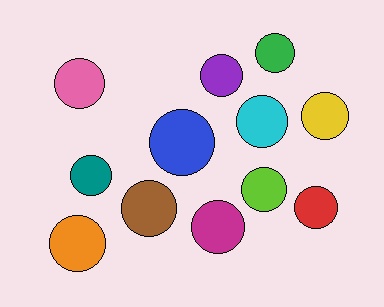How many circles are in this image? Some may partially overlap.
There are 12 circles.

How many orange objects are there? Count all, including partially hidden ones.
There is 1 orange object.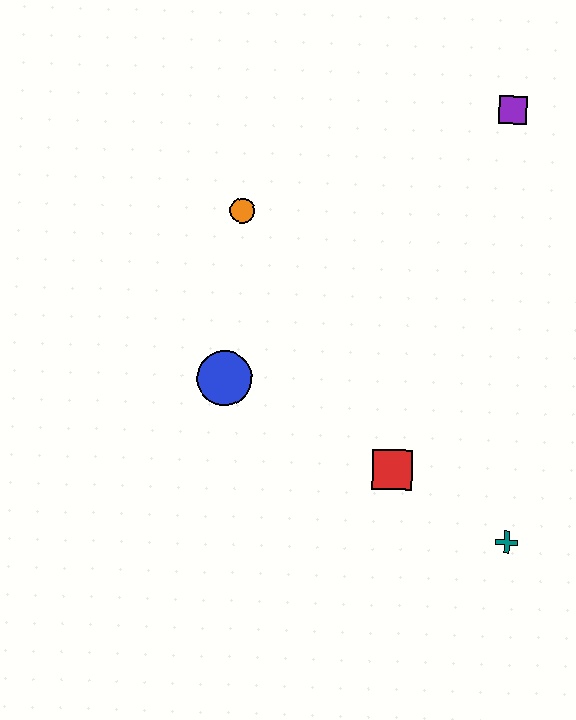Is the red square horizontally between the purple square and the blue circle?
Yes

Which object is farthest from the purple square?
The teal cross is farthest from the purple square.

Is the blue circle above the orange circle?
No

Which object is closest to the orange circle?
The blue circle is closest to the orange circle.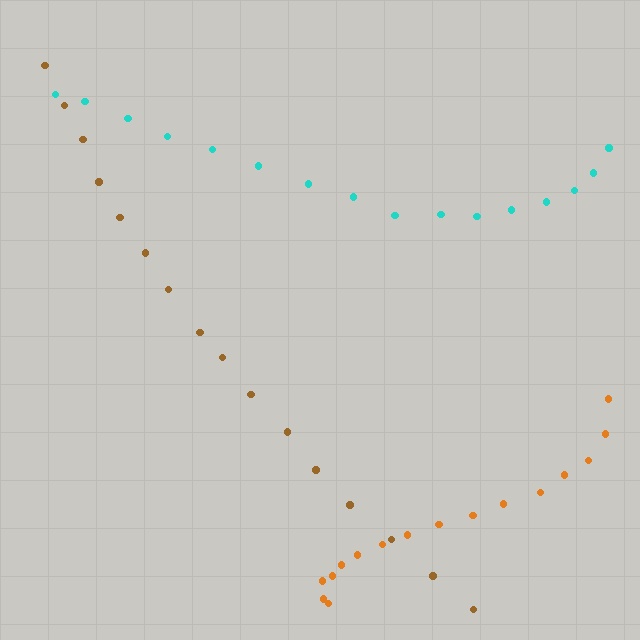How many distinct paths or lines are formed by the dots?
There are 3 distinct paths.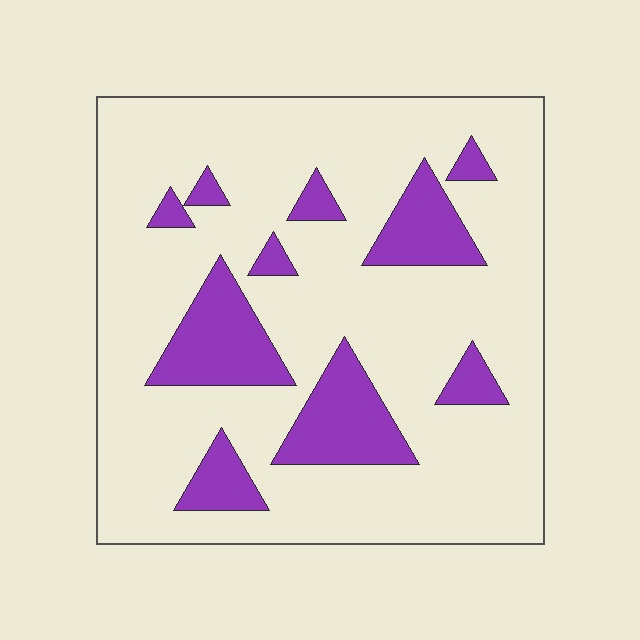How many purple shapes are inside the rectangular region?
10.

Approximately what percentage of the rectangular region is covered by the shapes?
Approximately 20%.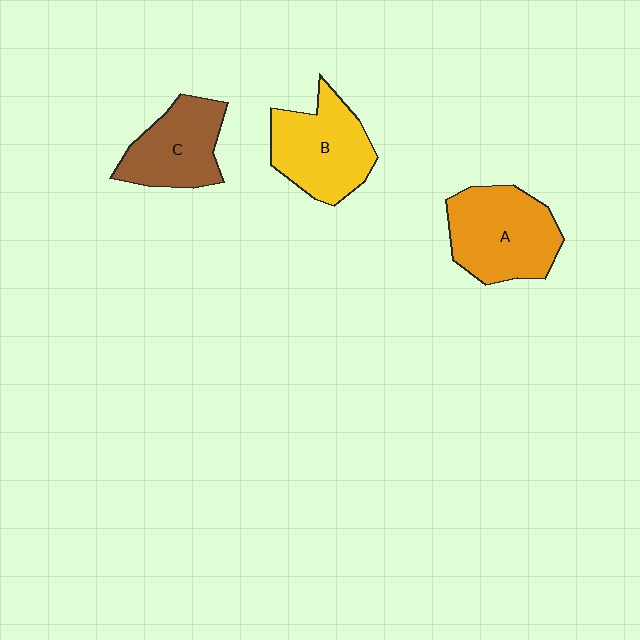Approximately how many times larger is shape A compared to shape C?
Approximately 1.3 times.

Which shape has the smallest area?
Shape C (brown).